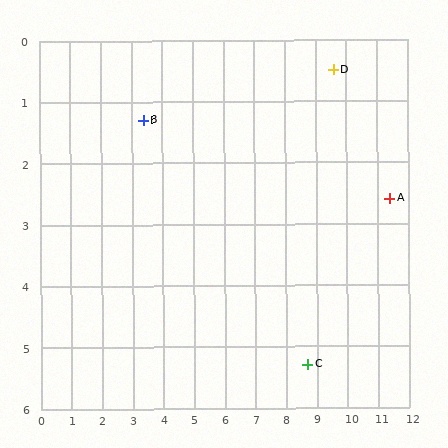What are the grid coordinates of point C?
Point C is at approximately (8.7, 5.3).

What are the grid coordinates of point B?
Point B is at approximately (3.4, 1.3).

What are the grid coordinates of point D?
Point D is at approximately (9.6, 0.5).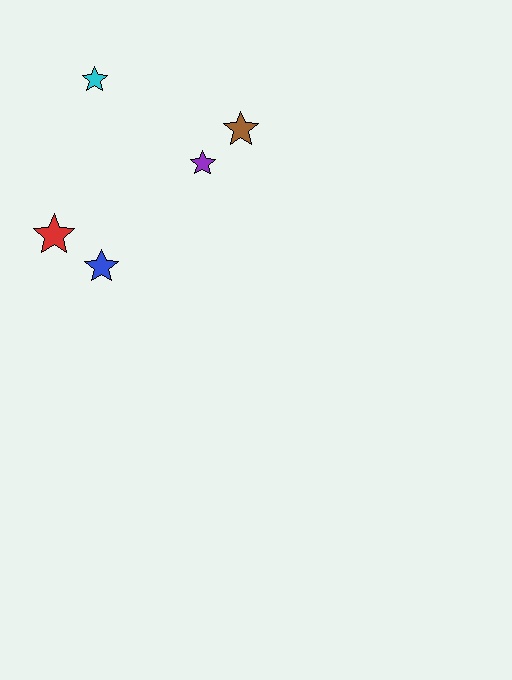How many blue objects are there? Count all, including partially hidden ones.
There is 1 blue object.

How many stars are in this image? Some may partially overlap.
There are 5 stars.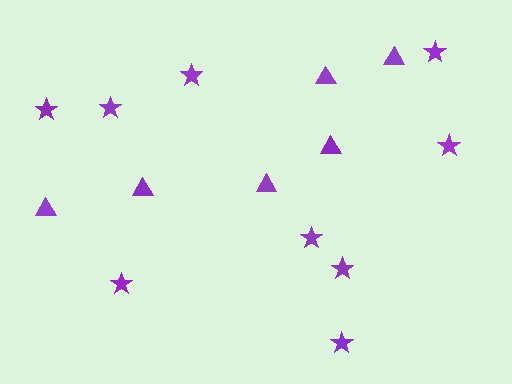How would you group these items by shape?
There are 2 groups: one group of stars (9) and one group of triangles (6).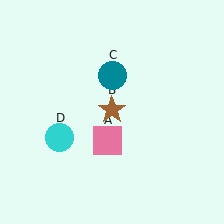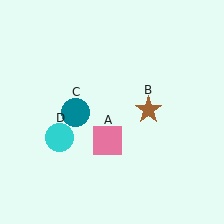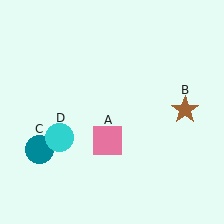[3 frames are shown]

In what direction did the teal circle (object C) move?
The teal circle (object C) moved down and to the left.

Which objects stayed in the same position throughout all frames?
Pink square (object A) and cyan circle (object D) remained stationary.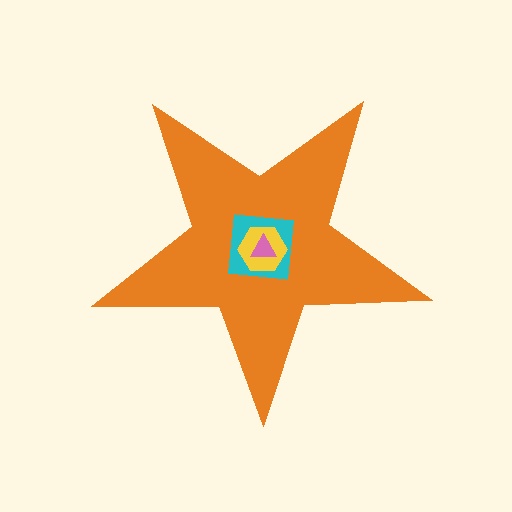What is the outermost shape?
The orange star.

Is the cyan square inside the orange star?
Yes.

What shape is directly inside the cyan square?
The yellow hexagon.